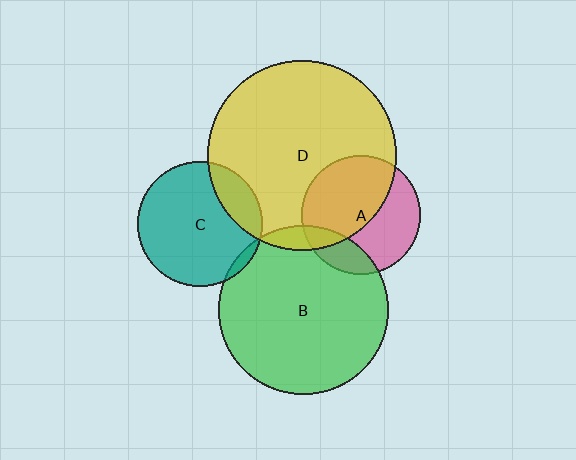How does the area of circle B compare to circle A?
Approximately 2.0 times.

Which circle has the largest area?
Circle D (yellow).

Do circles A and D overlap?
Yes.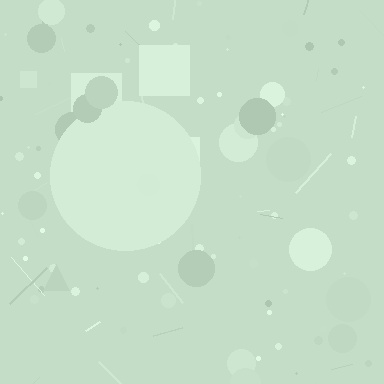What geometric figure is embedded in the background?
A circle is embedded in the background.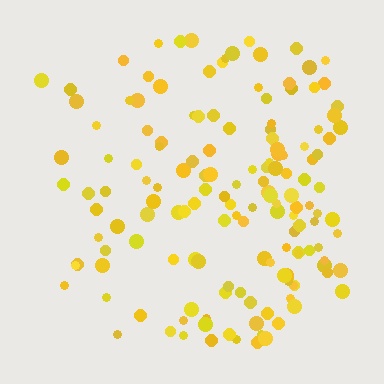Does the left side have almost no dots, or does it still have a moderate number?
Still a moderate number, just noticeably fewer than the right.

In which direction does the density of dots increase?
From left to right, with the right side densest.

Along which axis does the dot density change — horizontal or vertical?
Horizontal.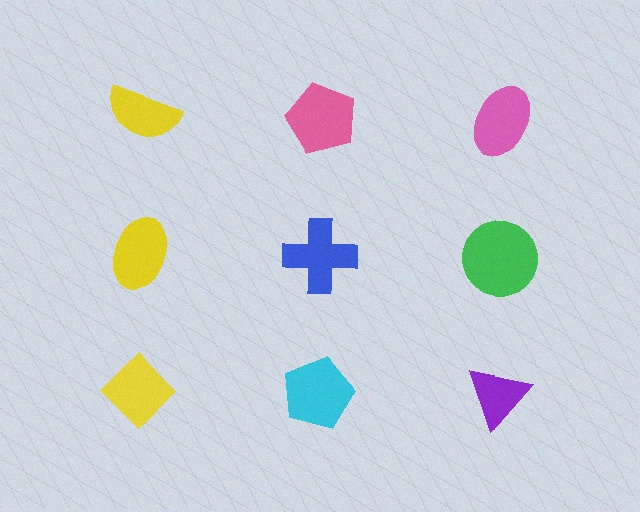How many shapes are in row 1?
3 shapes.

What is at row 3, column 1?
A yellow diamond.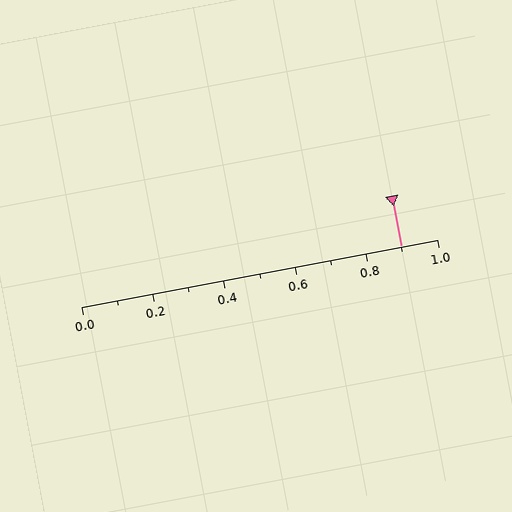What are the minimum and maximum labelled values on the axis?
The axis runs from 0.0 to 1.0.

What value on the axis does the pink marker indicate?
The marker indicates approximately 0.9.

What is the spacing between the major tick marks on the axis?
The major ticks are spaced 0.2 apart.